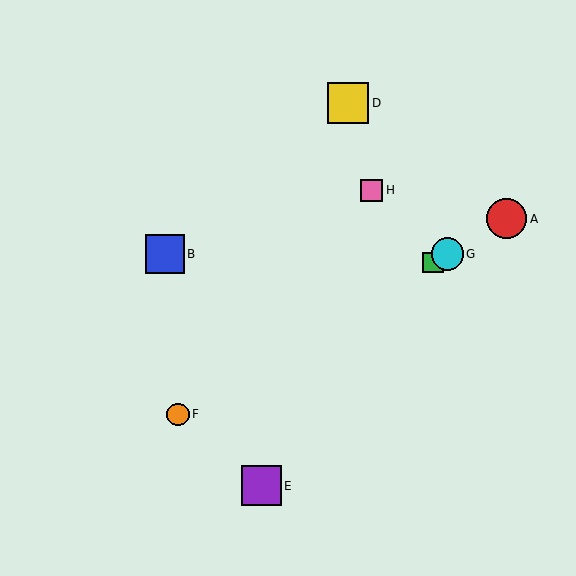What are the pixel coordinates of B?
Object B is at (165, 254).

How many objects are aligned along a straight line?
4 objects (A, C, F, G) are aligned along a straight line.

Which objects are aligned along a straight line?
Objects A, C, F, G are aligned along a straight line.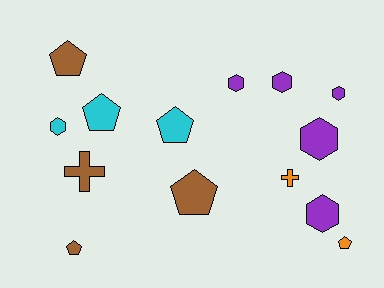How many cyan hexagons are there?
There is 1 cyan hexagon.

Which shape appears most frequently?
Pentagon, with 6 objects.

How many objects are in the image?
There are 14 objects.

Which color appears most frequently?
Purple, with 5 objects.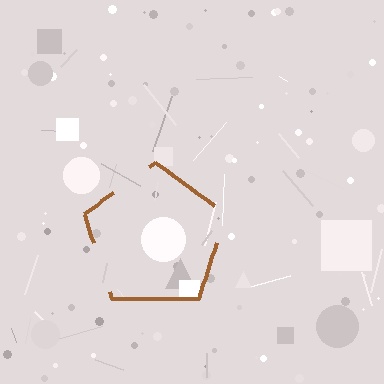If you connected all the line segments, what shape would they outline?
They would outline a pentagon.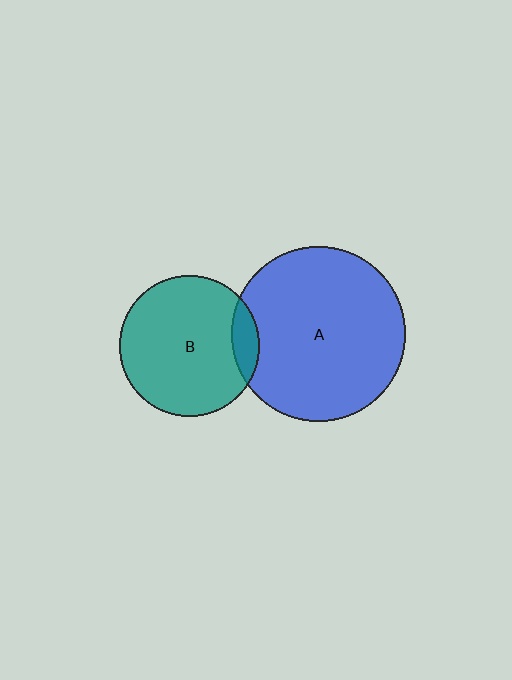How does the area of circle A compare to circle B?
Approximately 1.5 times.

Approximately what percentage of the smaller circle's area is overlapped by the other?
Approximately 10%.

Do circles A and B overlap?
Yes.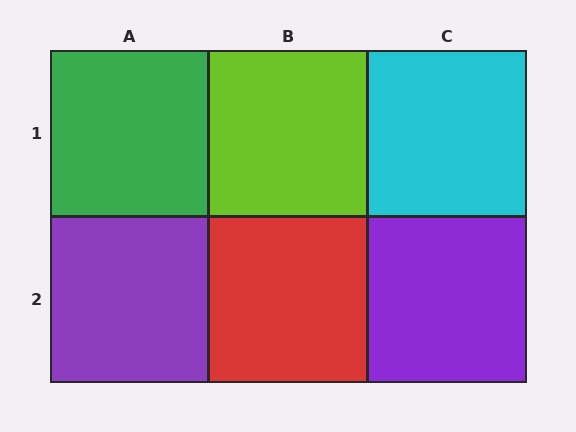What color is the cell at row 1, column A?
Green.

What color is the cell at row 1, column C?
Cyan.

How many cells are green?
1 cell is green.